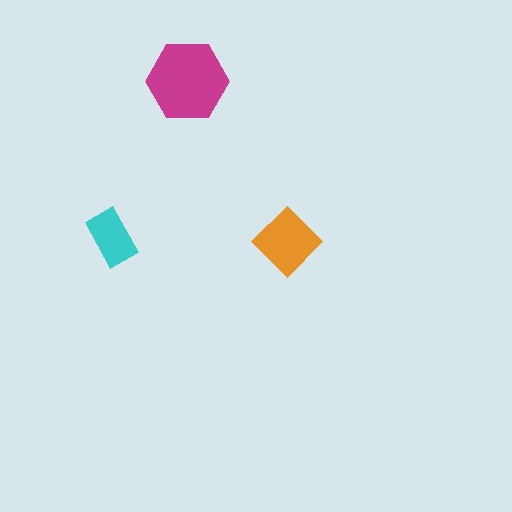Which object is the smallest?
The cyan rectangle.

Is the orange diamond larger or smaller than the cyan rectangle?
Larger.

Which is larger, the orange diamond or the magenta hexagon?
The magenta hexagon.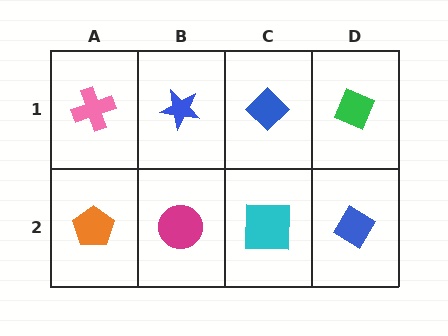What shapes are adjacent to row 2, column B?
A blue star (row 1, column B), an orange pentagon (row 2, column A), a cyan square (row 2, column C).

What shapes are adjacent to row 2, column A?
A pink cross (row 1, column A), a magenta circle (row 2, column B).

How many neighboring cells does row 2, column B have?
3.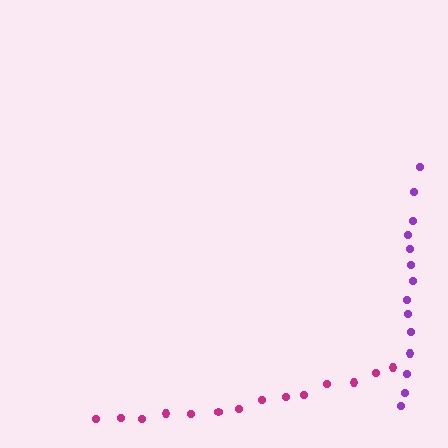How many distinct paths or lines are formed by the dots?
There are 2 distinct paths.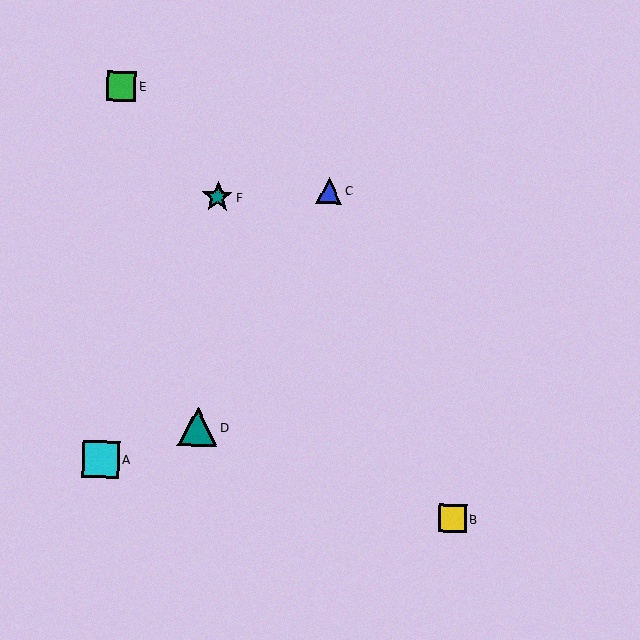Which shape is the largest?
The teal triangle (labeled D) is the largest.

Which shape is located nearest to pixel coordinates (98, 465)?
The cyan square (labeled A) at (101, 460) is nearest to that location.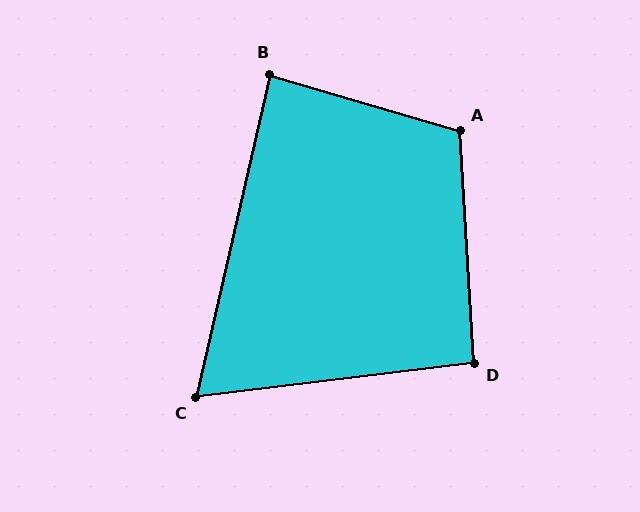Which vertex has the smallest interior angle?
C, at approximately 70 degrees.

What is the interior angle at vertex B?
Approximately 87 degrees (approximately right).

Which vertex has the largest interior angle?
A, at approximately 110 degrees.